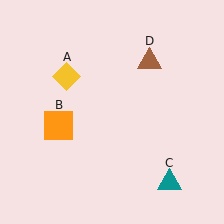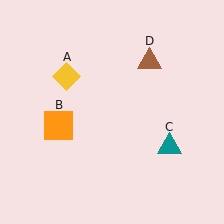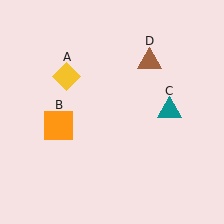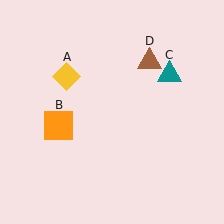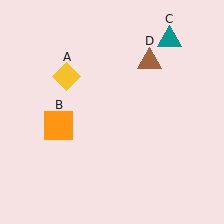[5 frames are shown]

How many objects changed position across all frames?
1 object changed position: teal triangle (object C).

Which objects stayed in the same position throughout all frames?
Yellow diamond (object A) and orange square (object B) and brown triangle (object D) remained stationary.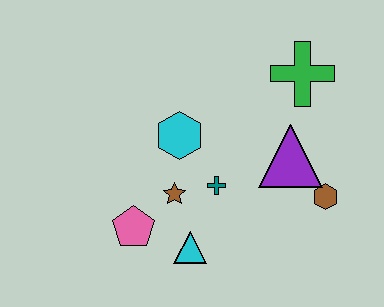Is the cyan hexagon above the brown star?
Yes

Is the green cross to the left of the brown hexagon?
Yes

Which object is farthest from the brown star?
The green cross is farthest from the brown star.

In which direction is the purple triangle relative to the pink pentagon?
The purple triangle is to the right of the pink pentagon.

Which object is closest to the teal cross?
The brown star is closest to the teal cross.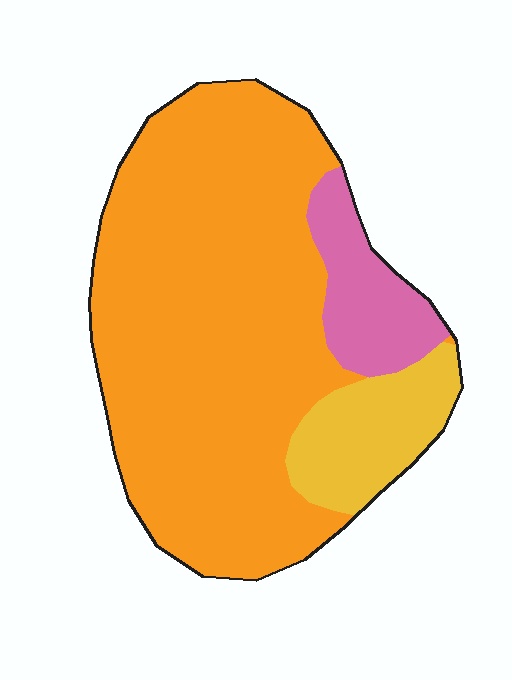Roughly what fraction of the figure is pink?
Pink covers about 10% of the figure.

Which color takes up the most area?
Orange, at roughly 75%.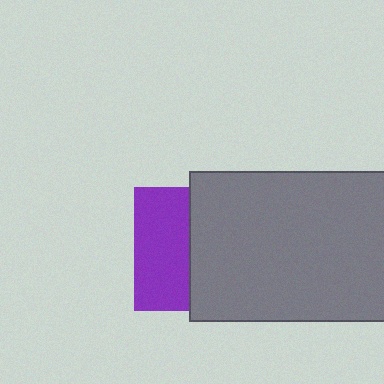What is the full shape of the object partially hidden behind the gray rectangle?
The partially hidden object is a purple square.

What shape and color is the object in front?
The object in front is a gray rectangle.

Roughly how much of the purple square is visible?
A small part of it is visible (roughly 44%).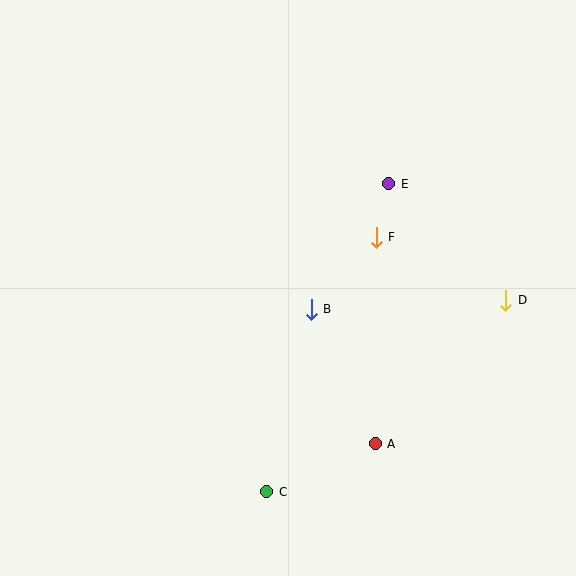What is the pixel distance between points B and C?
The distance between B and C is 188 pixels.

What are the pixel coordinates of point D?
Point D is at (506, 300).